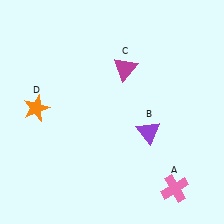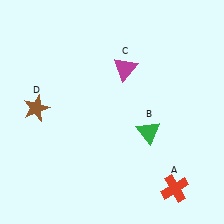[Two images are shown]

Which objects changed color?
A changed from pink to red. B changed from purple to green. D changed from orange to brown.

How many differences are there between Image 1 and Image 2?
There are 3 differences between the two images.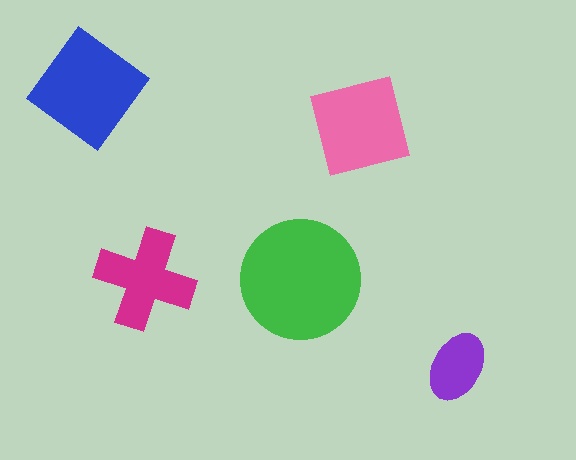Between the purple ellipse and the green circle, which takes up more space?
The green circle.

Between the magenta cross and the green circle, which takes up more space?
The green circle.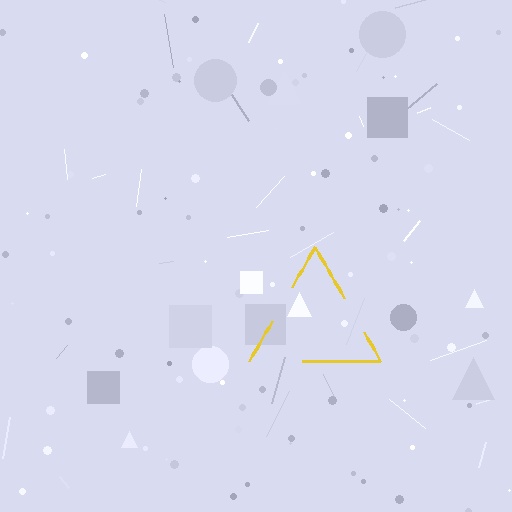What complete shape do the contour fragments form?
The contour fragments form a triangle.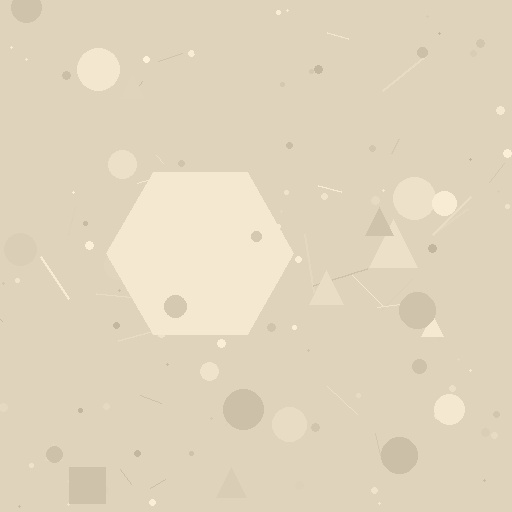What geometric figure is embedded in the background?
A hexagon is embedded in the background.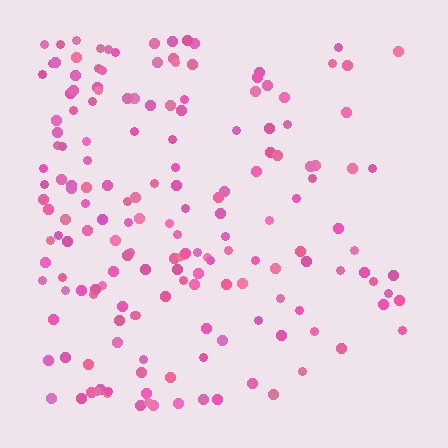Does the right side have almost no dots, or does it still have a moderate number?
Still a moderate number, just noticeably fewer than the left.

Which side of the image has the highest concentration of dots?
The left.